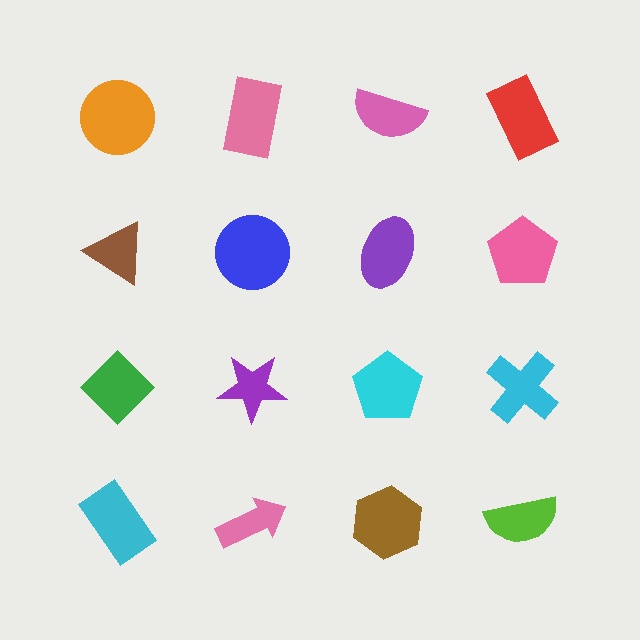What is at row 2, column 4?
A pink pentagon.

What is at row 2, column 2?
A blue circle.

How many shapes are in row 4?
4 shapes.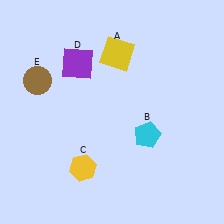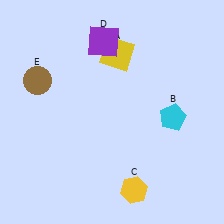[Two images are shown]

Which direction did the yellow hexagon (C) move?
The yellow hexagon (C) moved right.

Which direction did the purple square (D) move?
The purple square (D) moved right.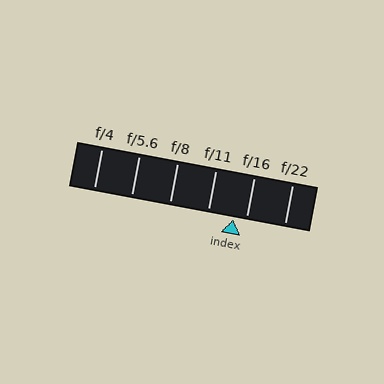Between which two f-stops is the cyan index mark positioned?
The index mark is between f/11 and f/16.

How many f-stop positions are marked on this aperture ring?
There are 6 f-stop positions marked.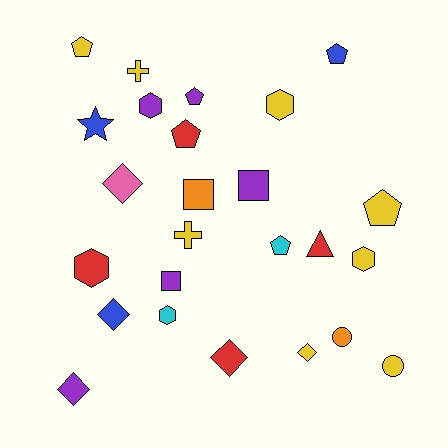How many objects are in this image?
There are 25 objects.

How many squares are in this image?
There are 3 squares.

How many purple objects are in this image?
There are 5 purple objects.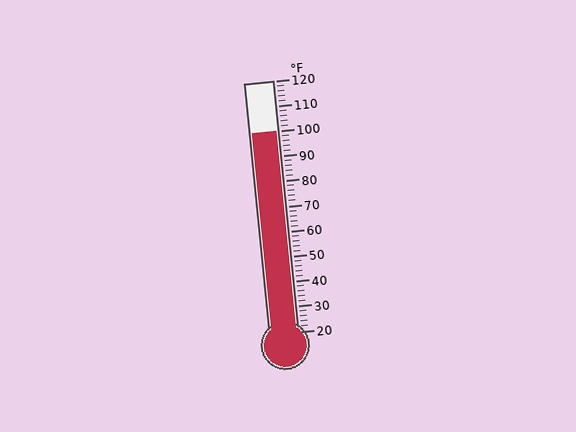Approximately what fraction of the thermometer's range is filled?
The thermometer is filled to approximately 80% of its range.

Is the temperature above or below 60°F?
The temperature is above 60°F.